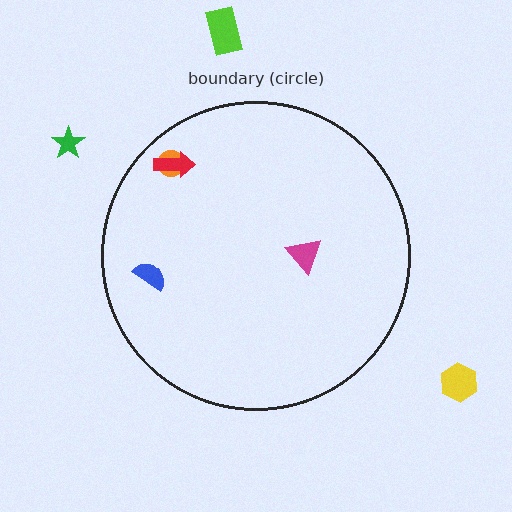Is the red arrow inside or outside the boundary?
Inside.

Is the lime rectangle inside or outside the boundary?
Outside.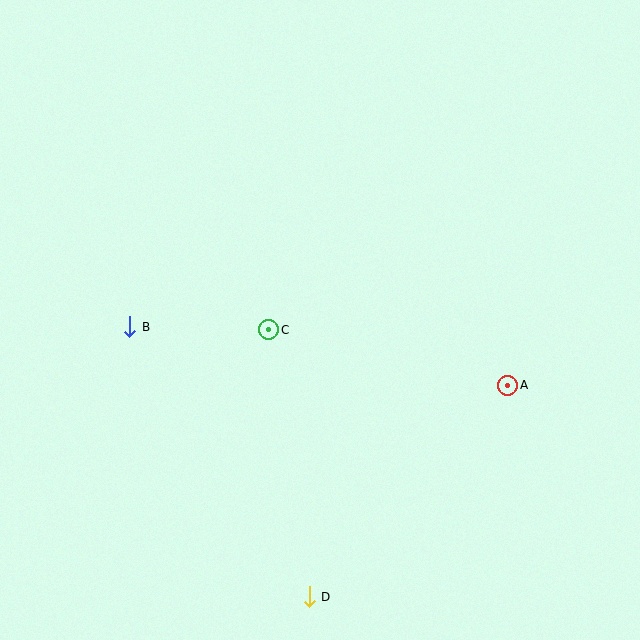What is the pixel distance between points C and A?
The distance between C and A is 245 pixels.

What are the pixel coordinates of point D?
Point D is at (309, 597).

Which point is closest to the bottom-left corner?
Point D is closest to the bottom-left corner.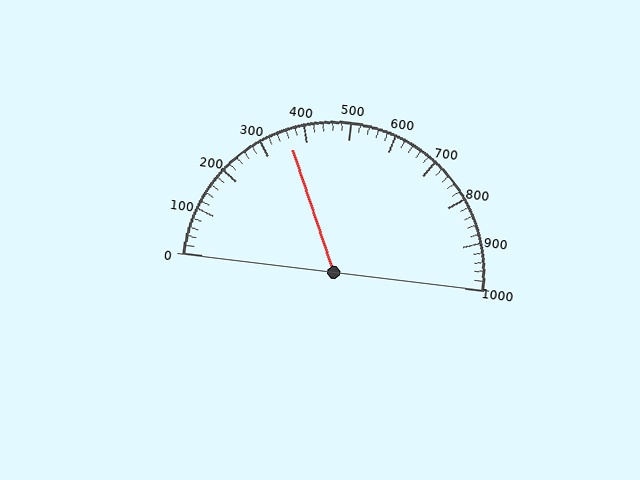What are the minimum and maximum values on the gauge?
The gauge ranges from 0 to 1000.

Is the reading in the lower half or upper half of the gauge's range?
The reading is in the lower half of the range (0 to 1000).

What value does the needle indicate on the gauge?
The needle indicates approximately 360.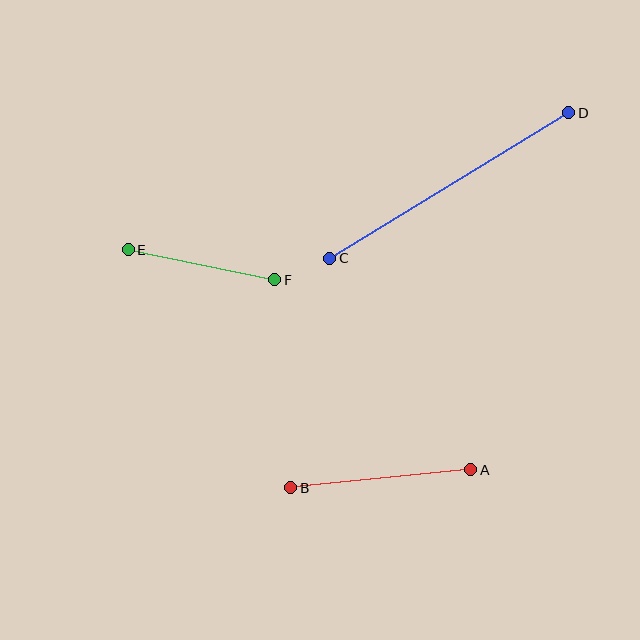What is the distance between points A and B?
The distance is approximately 181 pixels.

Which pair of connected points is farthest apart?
Points C and D are farthest apart.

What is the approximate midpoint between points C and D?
The midpoint is at approximately (449, 185) pixels.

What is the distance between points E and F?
The distance is approximately 150 pixels.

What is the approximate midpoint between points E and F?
The midpoint is at approximately (201, 265) pixels.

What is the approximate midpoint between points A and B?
The midpoint is at approximately (381, 479) pixels.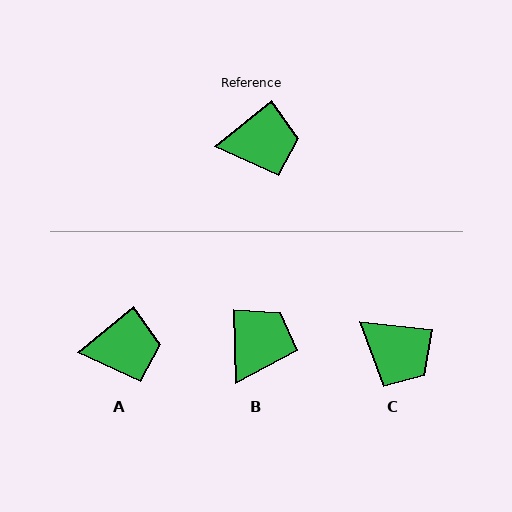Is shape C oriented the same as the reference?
No, it is off by about 46 degrees.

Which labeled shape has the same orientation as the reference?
A.